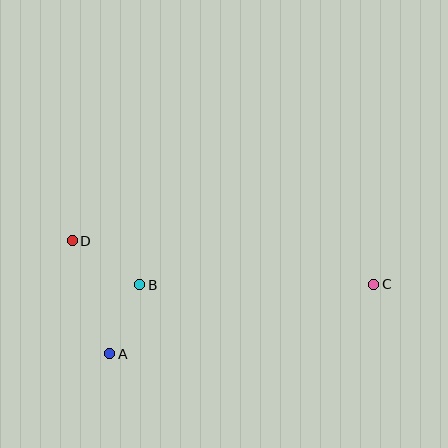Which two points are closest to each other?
Points A and B are closest to each other.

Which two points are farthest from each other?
Points C and D are farthest from each other.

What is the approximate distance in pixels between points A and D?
The distance between A and D is approximately 119 pixels.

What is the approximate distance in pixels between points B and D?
The distance between B and D is approximately 80 pixels.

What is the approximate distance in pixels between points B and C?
The distance between B and C is approximately 234 pixels.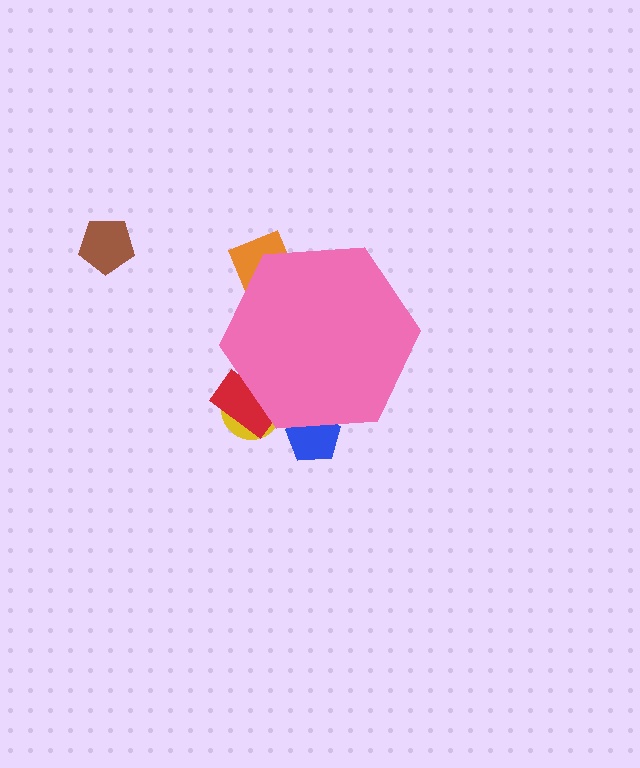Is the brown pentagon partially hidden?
No, the brown pentagon is fully visible.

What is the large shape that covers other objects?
A pink hexagon.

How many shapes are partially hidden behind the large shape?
4 shapes are partially hidden.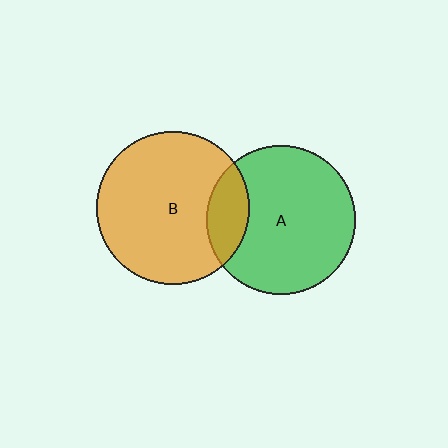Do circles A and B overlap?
Yes.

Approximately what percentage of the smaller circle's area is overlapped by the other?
Approximately 20%.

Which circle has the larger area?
Circle B (orange).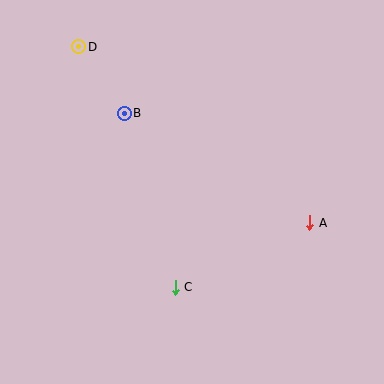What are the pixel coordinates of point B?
Point B is at (124, 113).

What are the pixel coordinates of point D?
Point D is at (79, 47).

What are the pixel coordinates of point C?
Point C is at (175, 287).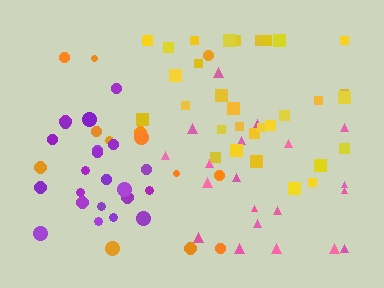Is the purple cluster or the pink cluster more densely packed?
Purple.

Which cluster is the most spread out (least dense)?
Orange.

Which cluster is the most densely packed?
Purple.